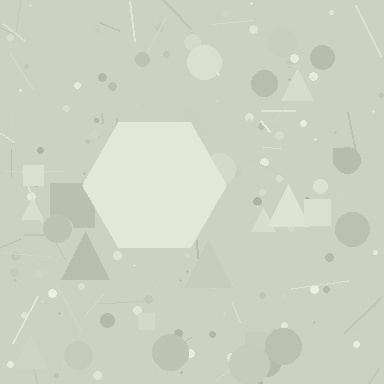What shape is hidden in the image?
A hexagon is hidden in the image.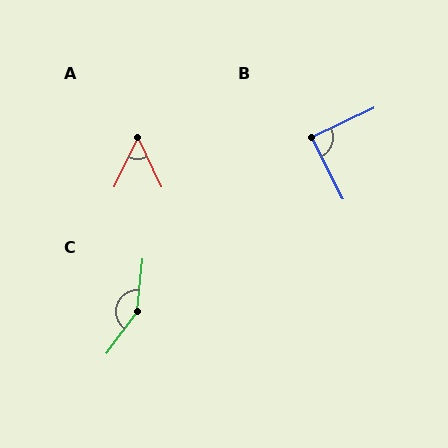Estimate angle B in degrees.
Approximately 88 degrees.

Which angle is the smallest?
A, at approximately 50 degrees.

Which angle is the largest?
C, at approximately 149 degrees.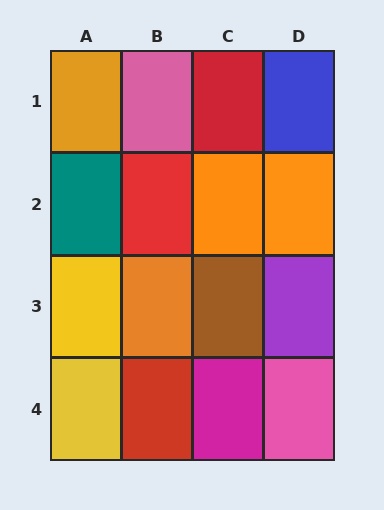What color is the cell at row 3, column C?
Brown.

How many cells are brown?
1 cell is brown.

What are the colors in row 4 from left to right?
Yellow, red, magenta, pink.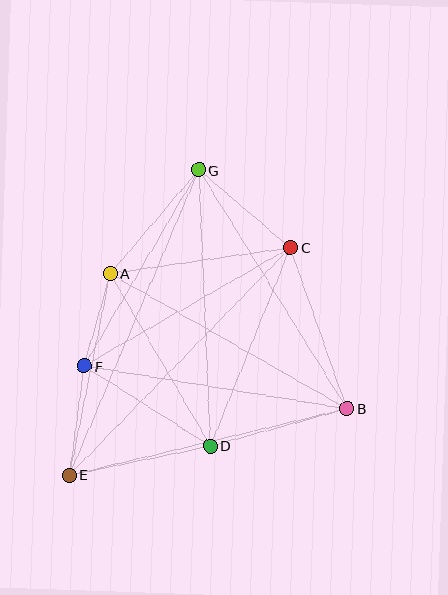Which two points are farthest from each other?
Points E and G are farthest from each other.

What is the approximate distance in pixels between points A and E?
The distance between A and E is approximately 206 pixels.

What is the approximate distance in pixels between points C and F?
The distance between C and F is approximately 238 pixels.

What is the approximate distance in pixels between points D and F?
The distance between D and F is approximately 149 pixels.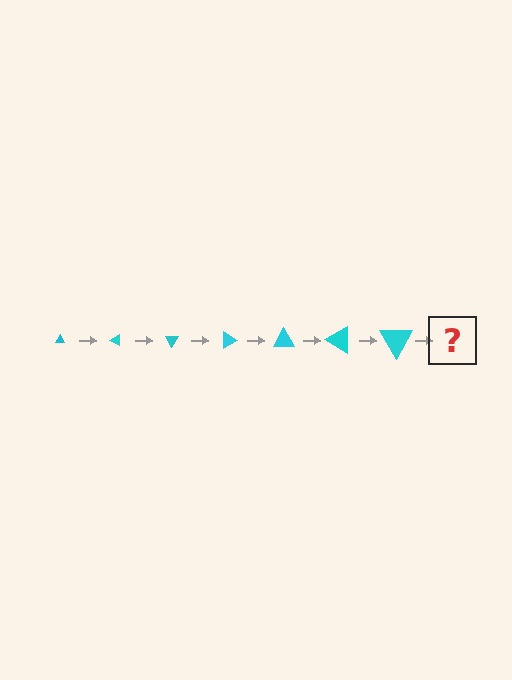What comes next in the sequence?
The next element should be a triangle, larger than the previous one and rotated 210 degrees from the start.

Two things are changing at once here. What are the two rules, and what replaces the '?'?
The two rules are that the triangle grows larger each step and it rotates 30 degrees each step. The '?' should be a triangle, larger than the previous one and rotated 210 degrees from the start.